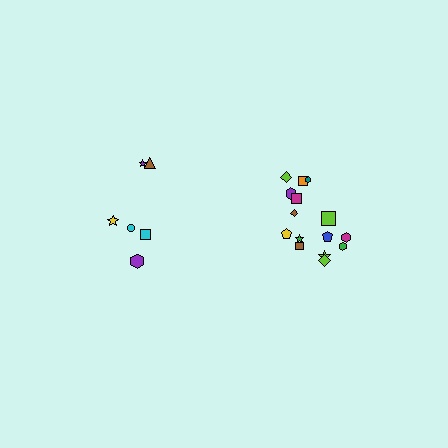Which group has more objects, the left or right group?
The right group.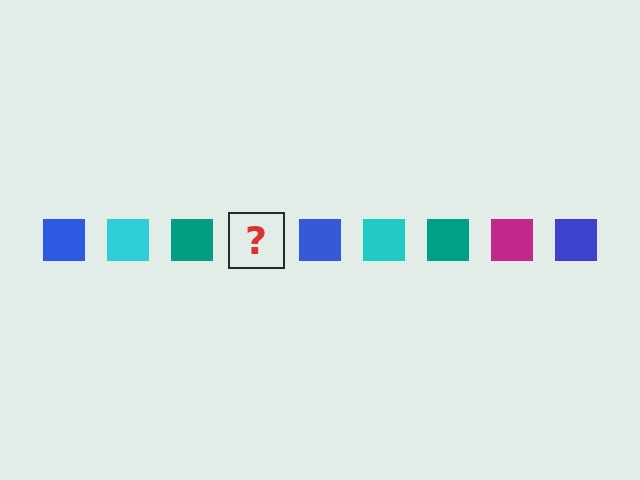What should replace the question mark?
The question mark should be replaced with a magenta square.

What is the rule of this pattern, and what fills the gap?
The rule is that the pattern cycles through blue, cyan, teal, magenta squares. The gap should be filled with a magenta square.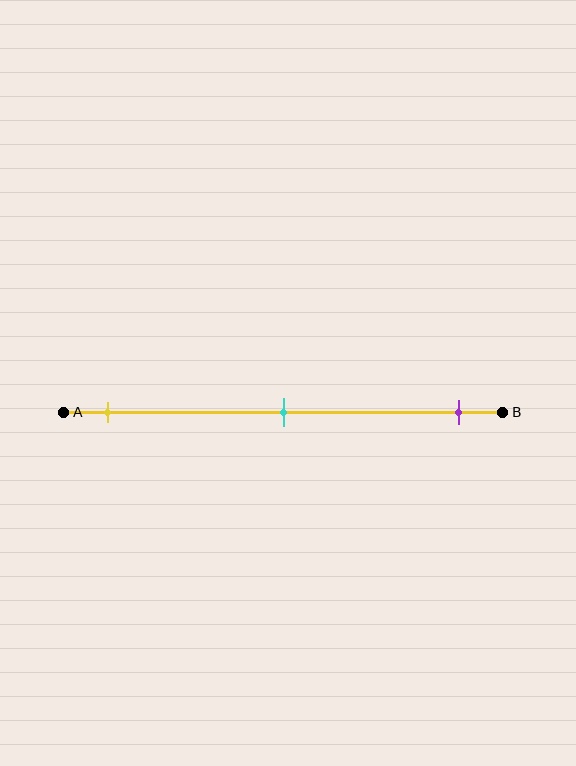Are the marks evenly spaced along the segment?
Yes, the marks are approximately evenly spaced.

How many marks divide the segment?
There are 3 marks dividing the segment.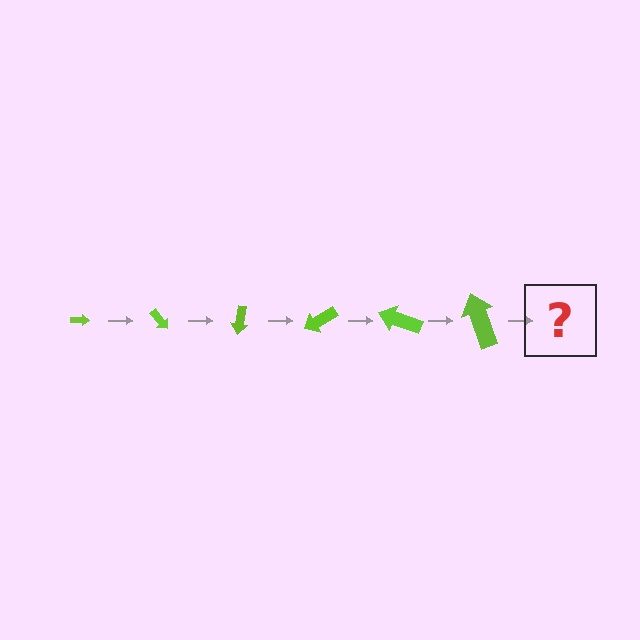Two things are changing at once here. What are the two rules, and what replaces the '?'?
The two rules are that the arrow grows larger each step and it rotates 50 degrees each step. The '?' should be an arrow, larger than the previous one and rotated 300 degrees from the start.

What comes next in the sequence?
The next element should be an arrow, larger than the previous one and rotated 300 degrees from the start.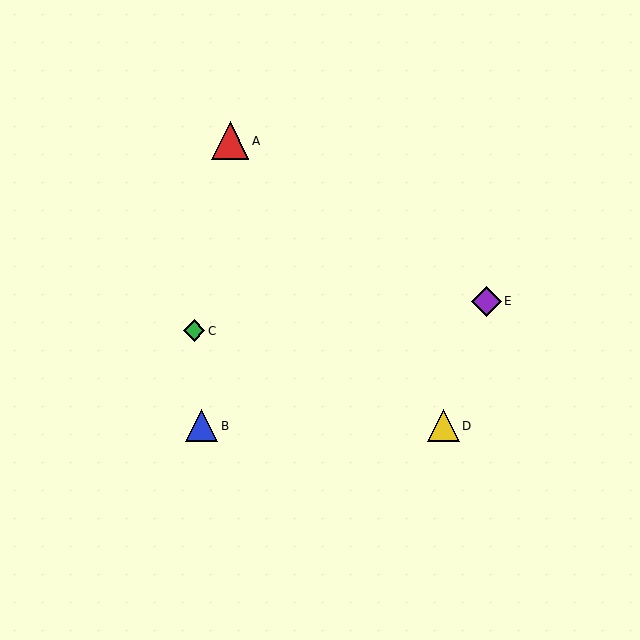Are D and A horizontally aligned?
No, D is at y≈426 and A is at y≈141.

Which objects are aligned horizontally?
Objects B, D are aligned horizontally.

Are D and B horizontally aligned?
Yes, both are at y≈426.